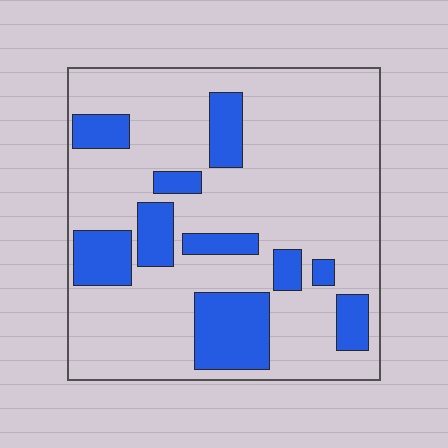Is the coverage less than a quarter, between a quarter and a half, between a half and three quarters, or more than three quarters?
Less than a quarter.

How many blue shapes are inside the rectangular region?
10.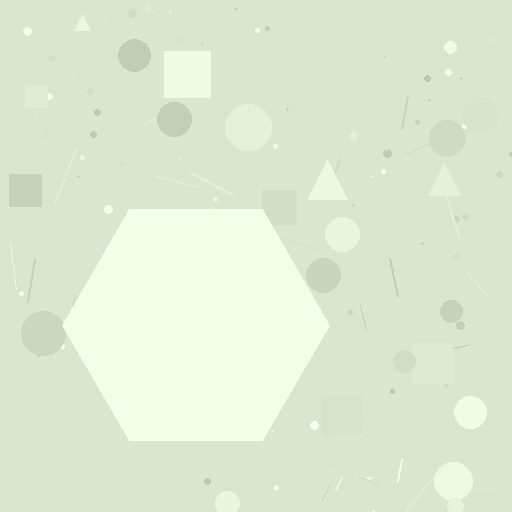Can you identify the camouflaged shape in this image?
The camouflaged shape is a hexagon.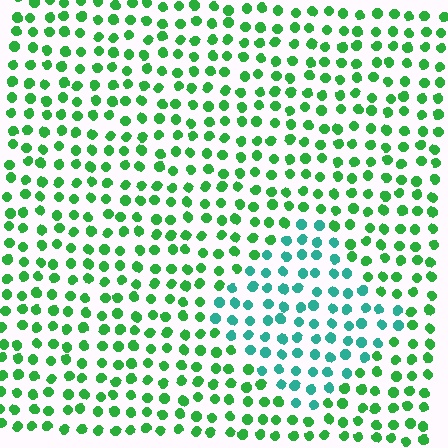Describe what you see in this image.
The image is filled with small green elements in a uniform arrangement. A diamond-shaped region is visible where the elements are tinted to a slightly different hue, forming a subtle color boundary.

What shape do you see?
I see a diamond.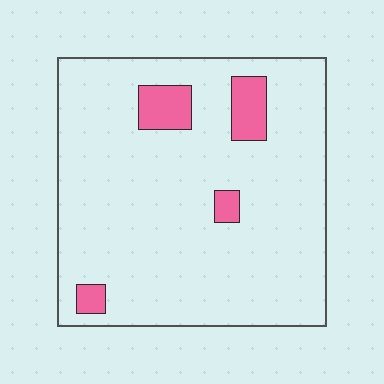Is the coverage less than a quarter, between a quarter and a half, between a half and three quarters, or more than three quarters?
Less than a quarter.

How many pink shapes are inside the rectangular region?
4.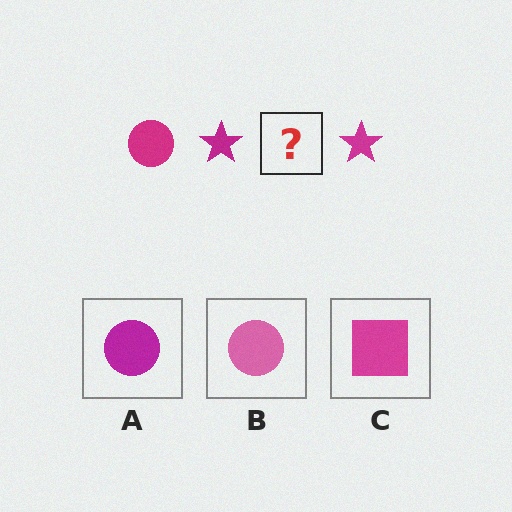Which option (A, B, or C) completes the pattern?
A.